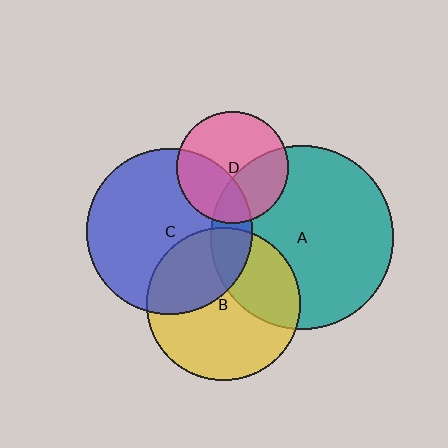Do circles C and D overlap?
Yes.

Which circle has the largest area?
Circle A (teal).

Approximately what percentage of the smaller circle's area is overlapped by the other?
Approximately 35%.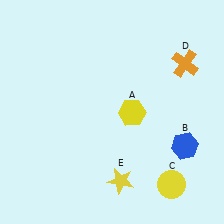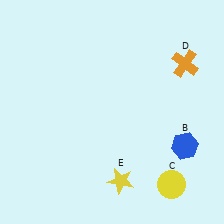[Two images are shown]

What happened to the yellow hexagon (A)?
The yellow hexagon (A) was removed in Image 2. It was in the bottom-right area of Image 1.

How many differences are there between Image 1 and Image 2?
There is 1 difference between the two images.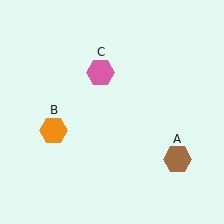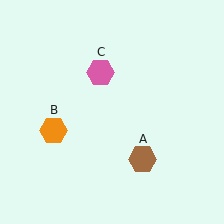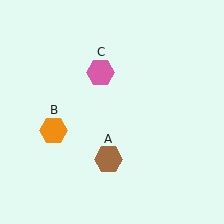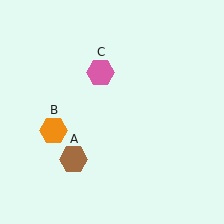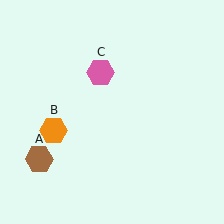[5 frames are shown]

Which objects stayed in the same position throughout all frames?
Orange hexagon (object B) and pink hexagon (object C) remained stationary.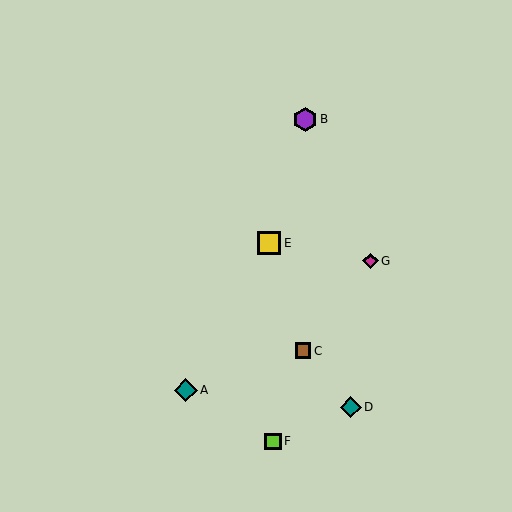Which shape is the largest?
The purple hexagon (labeled B) is the largest.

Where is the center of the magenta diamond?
The center of the magenta diamond is at (371, 261).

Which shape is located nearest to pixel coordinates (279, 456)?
The lime square (labeled F) at (273, 441) is nearest to that location.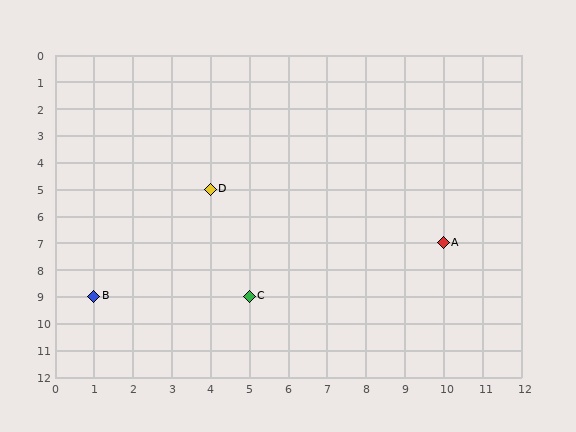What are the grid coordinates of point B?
Point B is at grid coordinates (1, 9).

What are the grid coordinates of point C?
Point C is at grid coordinates (5, 9).